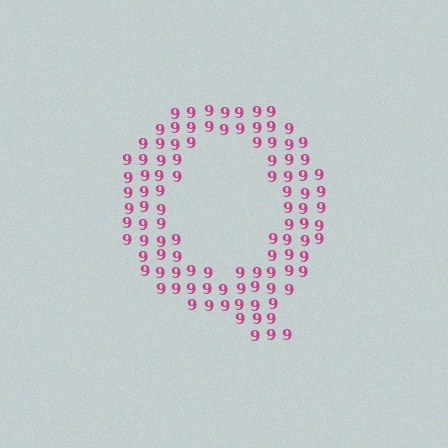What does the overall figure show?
The overall figure shows the letter Q.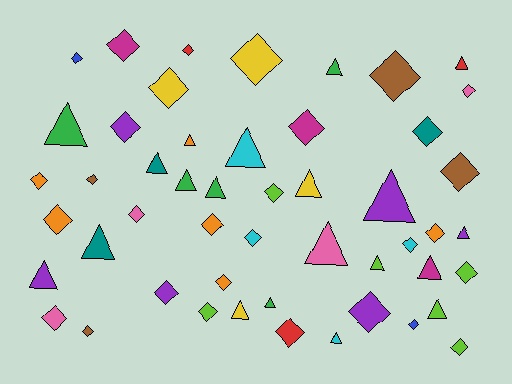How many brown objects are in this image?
There are 4 brown objects.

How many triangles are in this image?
There are 20 triangles.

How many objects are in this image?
There are 50 objects.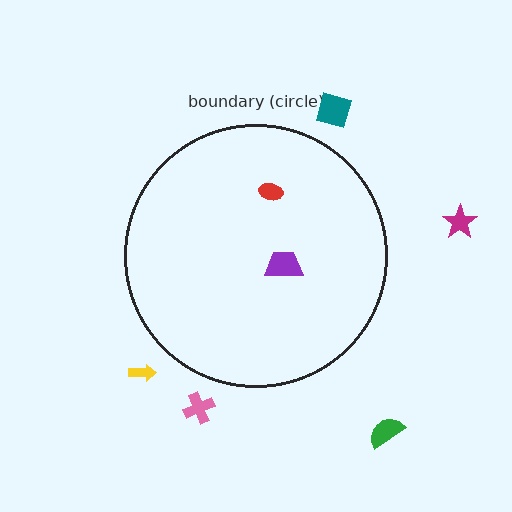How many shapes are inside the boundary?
2 inside, 5 outside.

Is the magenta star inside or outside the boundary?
Outside.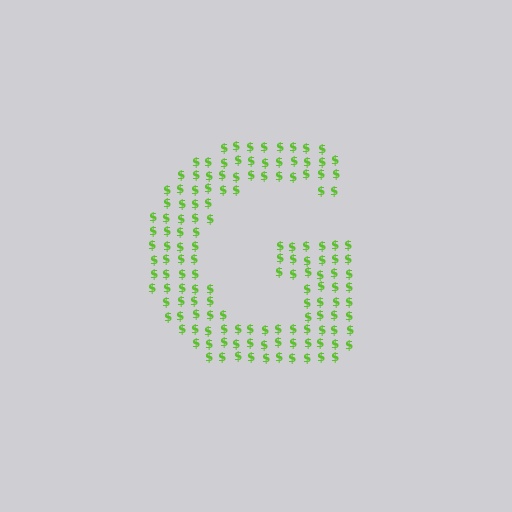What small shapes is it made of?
It is made of small dollar signs.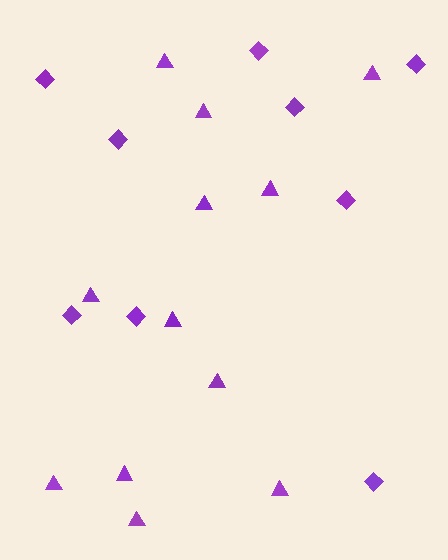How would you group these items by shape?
There are 2 groups: one group of diamonds (9) and one group of triangles (12).